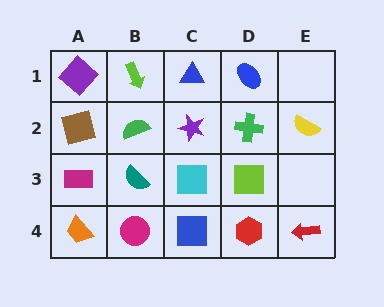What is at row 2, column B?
A green semicircle.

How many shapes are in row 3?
4 shapes.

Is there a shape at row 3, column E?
No, that cell is empty.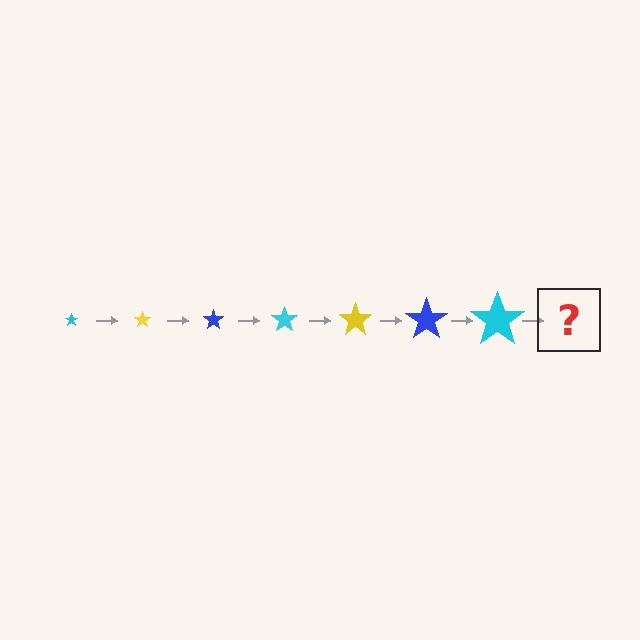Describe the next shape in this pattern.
It should be a yellow star, larger than the previous one.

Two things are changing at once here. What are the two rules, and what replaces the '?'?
The two rules are that the star grows larger each step and the color cycles through cyan, yellow, and blue. The '?' should be a yellow star, larger than the previous one.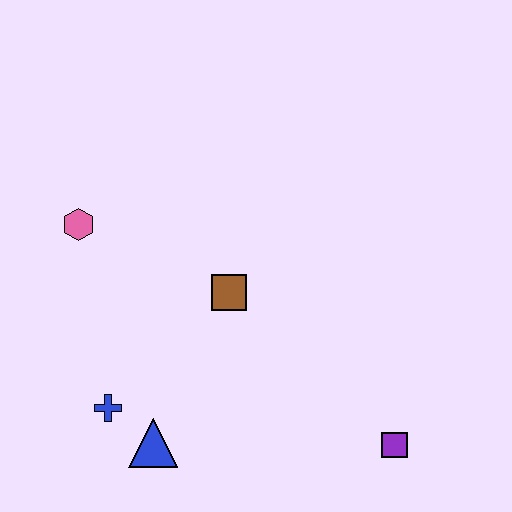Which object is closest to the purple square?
The brown square is closest to the purple square.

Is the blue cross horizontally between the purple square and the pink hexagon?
Yes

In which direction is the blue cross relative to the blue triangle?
The blue cross is to the left of the blue triangle.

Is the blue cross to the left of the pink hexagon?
No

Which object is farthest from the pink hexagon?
The purple square is farthest from the pink hexagon.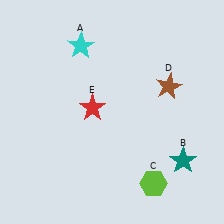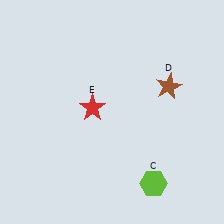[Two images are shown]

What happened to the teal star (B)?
The teal star (B) was removed in Image 2. It was in the bottom-right area of Image 1.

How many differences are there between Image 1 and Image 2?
There are 2 differences between the two images.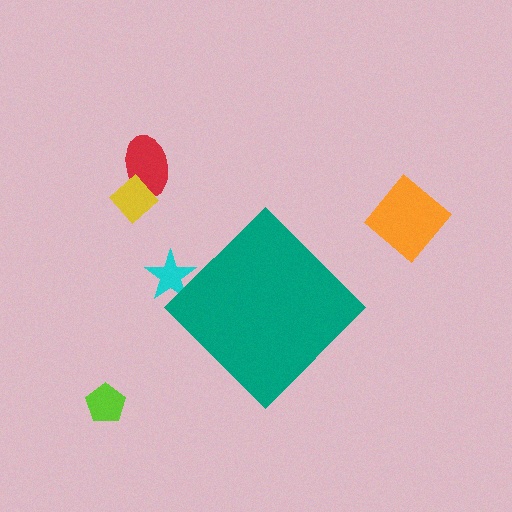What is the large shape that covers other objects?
A teal diamond.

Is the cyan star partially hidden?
Yes, the cyan star is partially hidden behind the teal diamond.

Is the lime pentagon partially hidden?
No, the lime pentagon is fully visible.